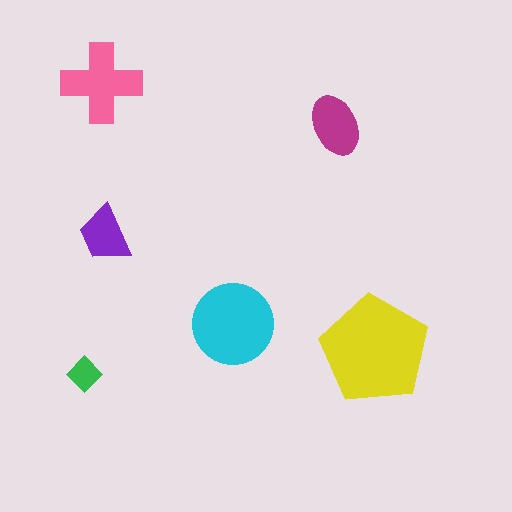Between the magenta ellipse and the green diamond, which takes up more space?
The magenta ellipse.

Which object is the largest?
The yellow pentagon.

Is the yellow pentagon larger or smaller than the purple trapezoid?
Larger.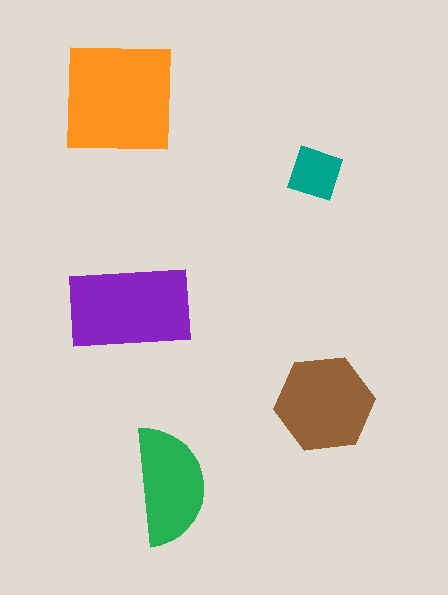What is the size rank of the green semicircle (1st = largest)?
4th.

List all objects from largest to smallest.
The orange square, the purple rectangle, the brown hexagon, the green semicircle, the teal diamond.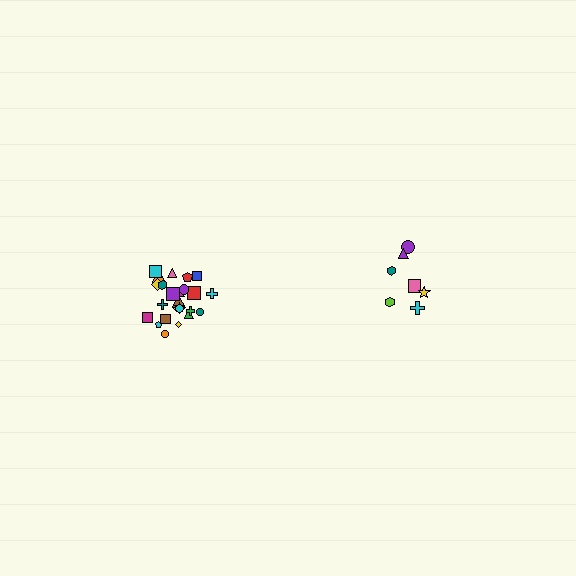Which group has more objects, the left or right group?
The left group.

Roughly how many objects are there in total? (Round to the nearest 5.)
Roughly 30 objects in total.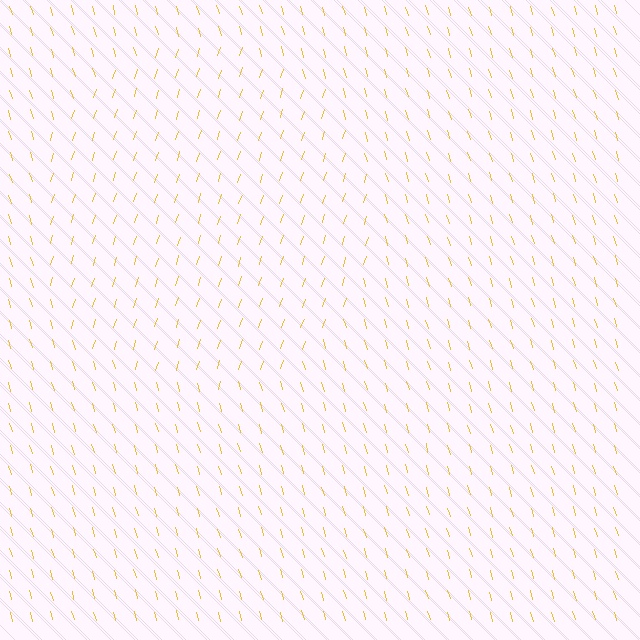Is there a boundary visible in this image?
Yes, there is a texture boundary formed by a change in line orientation.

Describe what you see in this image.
The image is filled with small yellow line segments. A circle region in the image has lines oriented differently from the surrounding lines, creating a visible texture boundary.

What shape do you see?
I see a circle.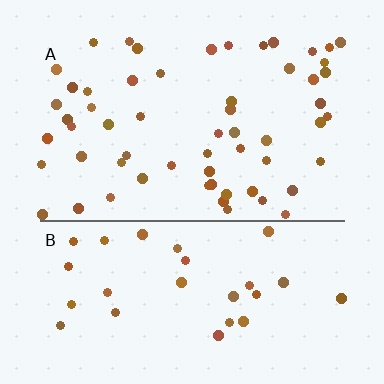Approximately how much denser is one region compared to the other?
Approximately 1.9× — region A over region B.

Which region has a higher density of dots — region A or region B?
A (the top).